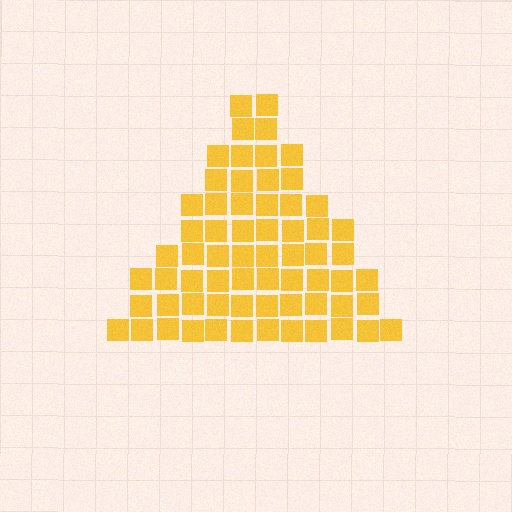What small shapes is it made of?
It is made of small squares.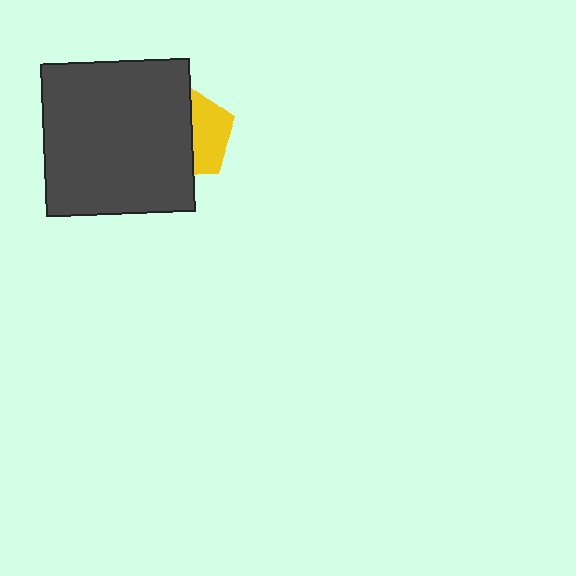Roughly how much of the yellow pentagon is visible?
A small part of it is visible (roughly 42%).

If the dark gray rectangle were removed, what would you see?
You would see the complete yellow pentagon.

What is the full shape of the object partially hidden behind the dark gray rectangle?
The partially hidden object is a yellow pentagon.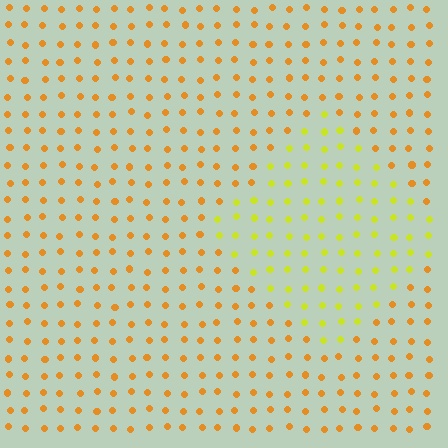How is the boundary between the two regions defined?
The boundary is defined purely by a slight shift in hue (about 36 degrees). Spacing, size, and orientation are identical on both sides.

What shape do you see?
I see a diamond.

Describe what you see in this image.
The image is filled with small orange elements in a uniform arrangement. A diamond-shaped region is visible where the elements are tinted to a slightly different hue, forming a subtle color boundary.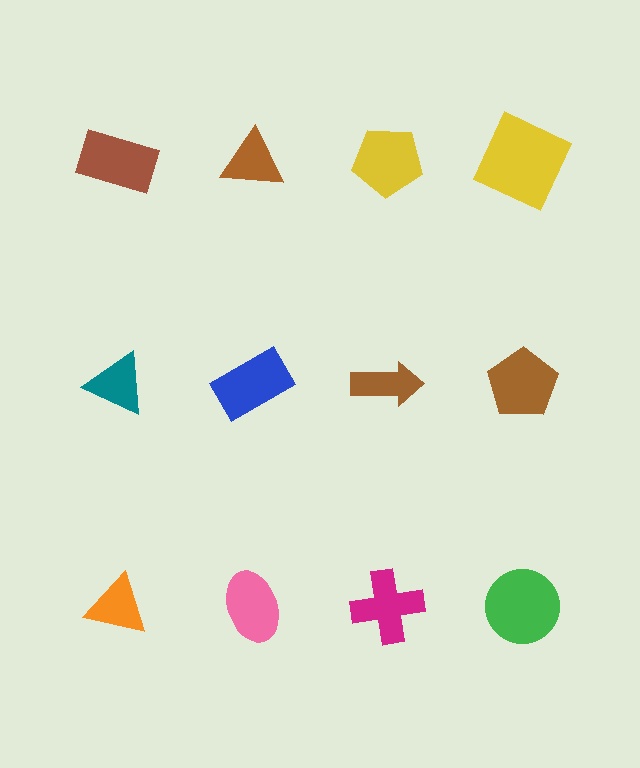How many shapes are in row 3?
4 shapes.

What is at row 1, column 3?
A yellow pentagon.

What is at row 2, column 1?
A teal triangle.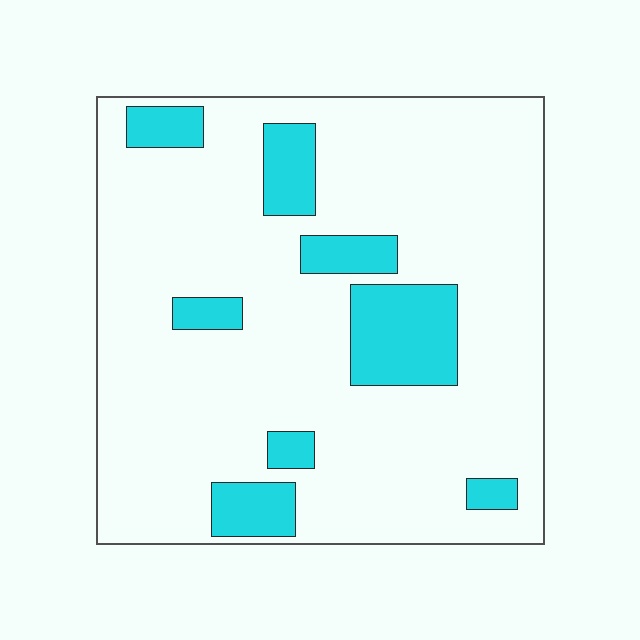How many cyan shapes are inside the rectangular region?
8.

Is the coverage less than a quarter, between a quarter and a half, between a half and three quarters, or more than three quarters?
Less than a quarter.